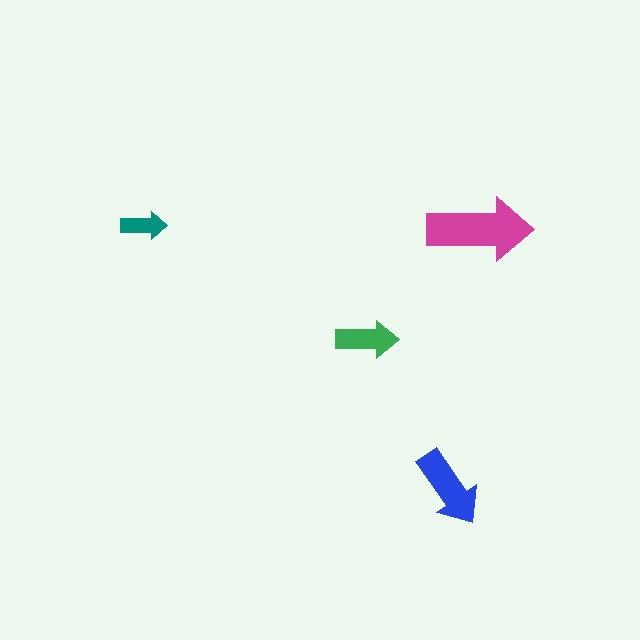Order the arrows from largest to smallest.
the magenta one, the blue one, the green one, the teal one.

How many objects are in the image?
There are 4 objects in the image.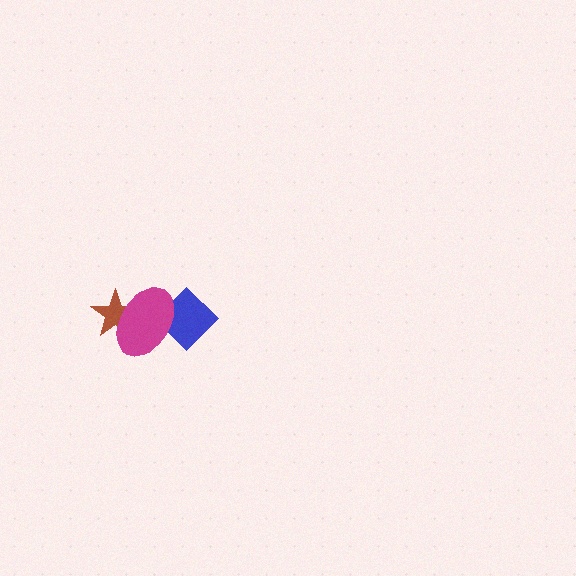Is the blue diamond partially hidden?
Yes, it is partially covered by another shape.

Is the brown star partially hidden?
Yes, it is partially covered by another shape.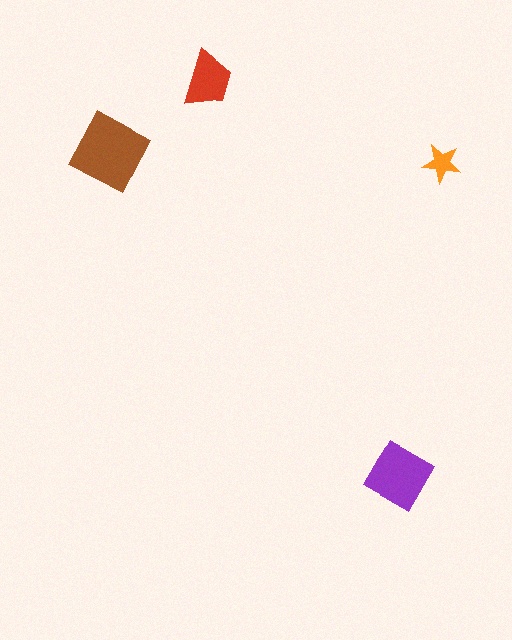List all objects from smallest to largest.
The orange star, the red trapezoid, the purple diamond, the brown square.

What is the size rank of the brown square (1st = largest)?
1st.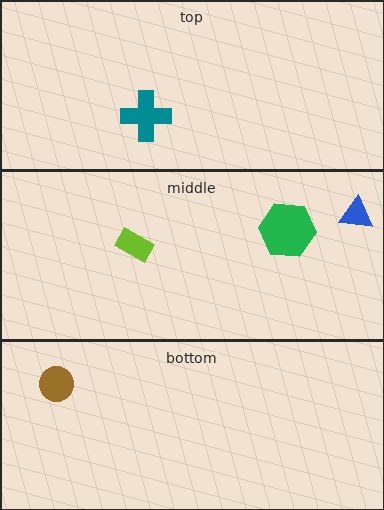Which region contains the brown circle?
The bottom region.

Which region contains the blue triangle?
The middle region.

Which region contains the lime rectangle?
The middle region.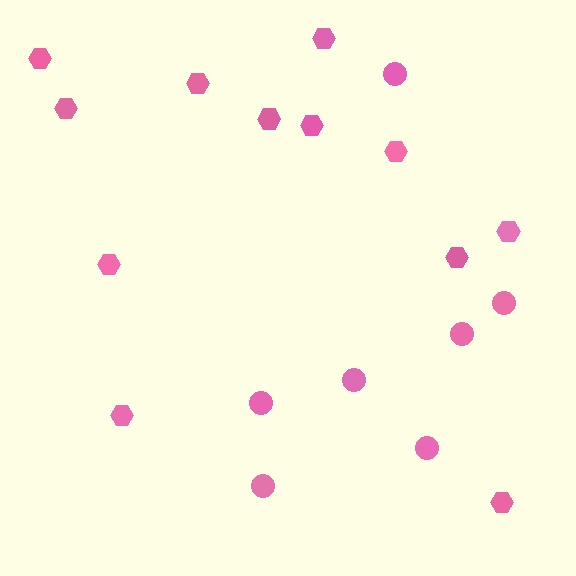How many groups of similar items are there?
There are 2 groups: one group of circles (7) and one group of hexagons (12).